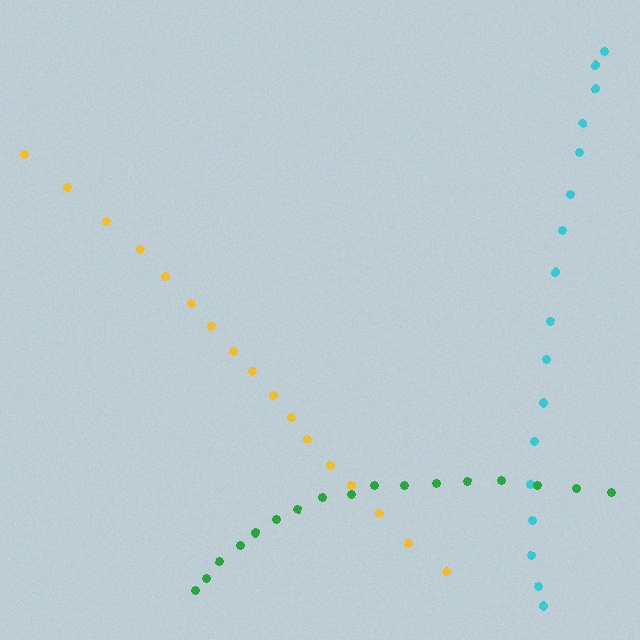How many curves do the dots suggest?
There are 3 distinct paths.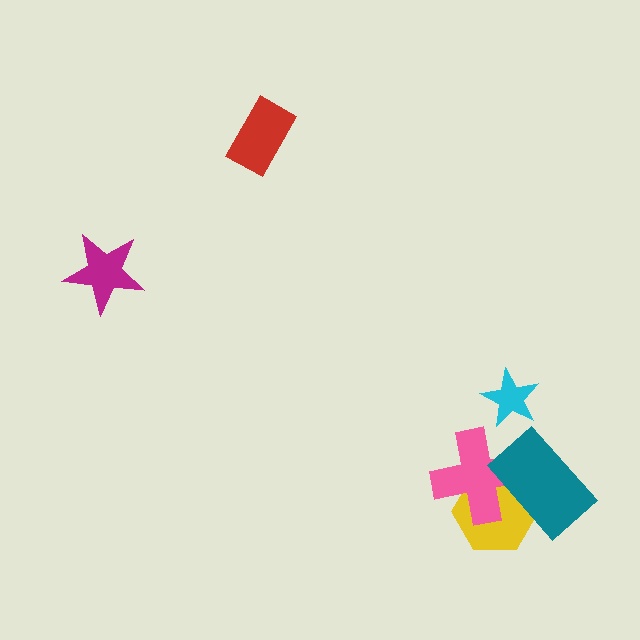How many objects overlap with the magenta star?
0 objects overlap with the magenta star.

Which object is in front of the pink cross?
The teal rectangle is in front of the pink cross.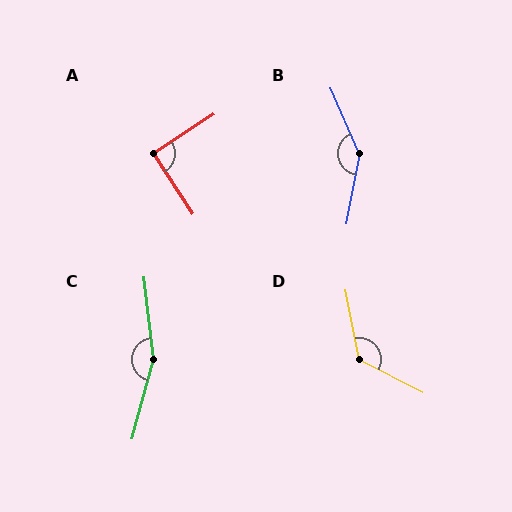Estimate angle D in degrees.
Approximately 128 degrees.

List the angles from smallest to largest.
A (90°), D (128°), B (145°), C (158°).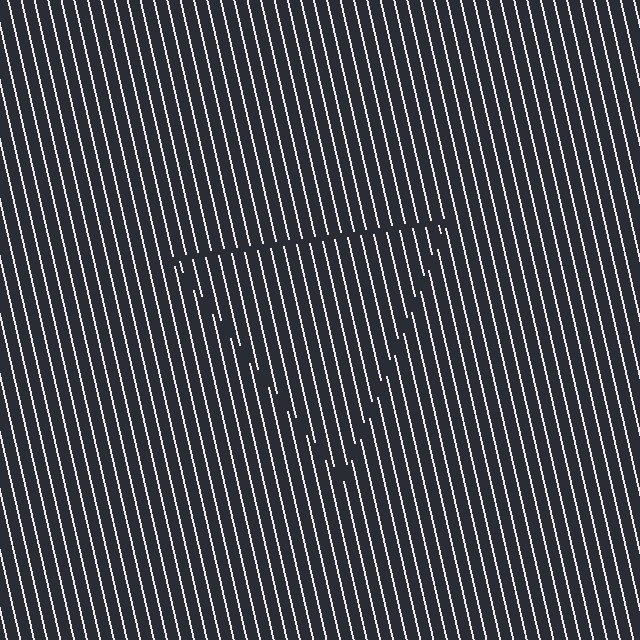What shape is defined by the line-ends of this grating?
An illusory triangle. The interior of the shape contains the same grating, shifted by half a period — the contour is defined by the phase discontinuity where line-ends from the inner and outer gratings abut.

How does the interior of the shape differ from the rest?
The interior of the shape contains the same grating, shifted by half a period — the contour is defined by the phase discontinuity where line-ends from the inner and outer gratings abut.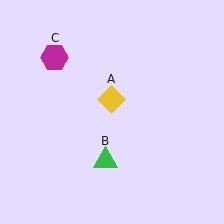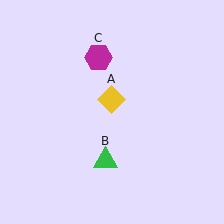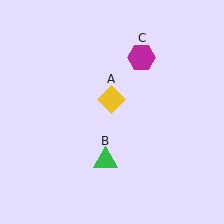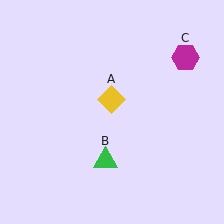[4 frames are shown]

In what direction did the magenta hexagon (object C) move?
The magenta hexagon (object C) moved right.